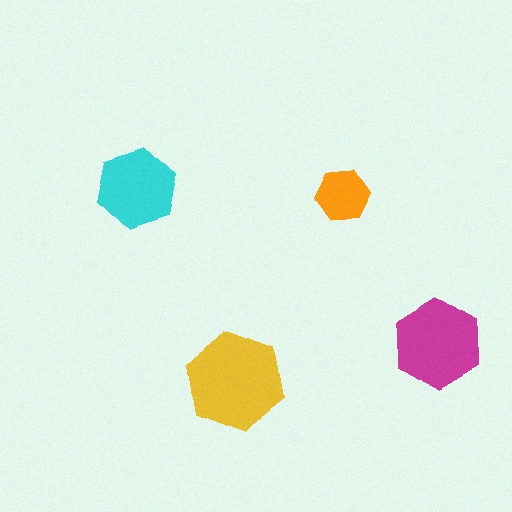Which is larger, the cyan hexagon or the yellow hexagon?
The yellow one.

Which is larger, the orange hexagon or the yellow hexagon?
The yellow one.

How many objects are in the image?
There are 4 objects in the image.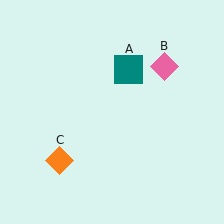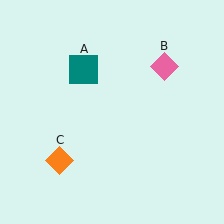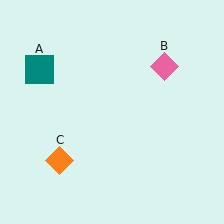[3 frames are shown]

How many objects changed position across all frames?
1 object changed position: teal square (object A).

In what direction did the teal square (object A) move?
The teal square (object A) moved left.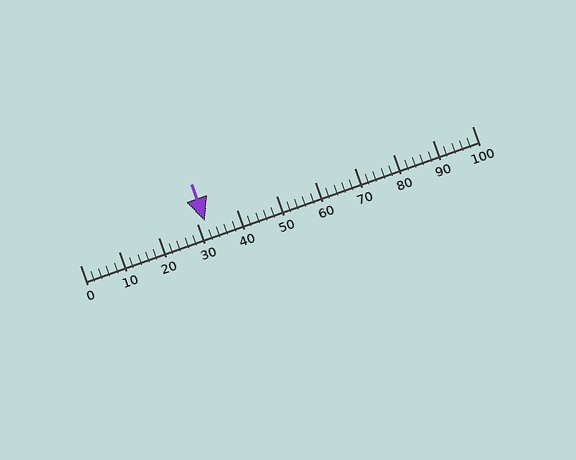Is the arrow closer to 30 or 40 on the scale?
The arrow is closer to 30.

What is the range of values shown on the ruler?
The ruler shows values from 0 to 100.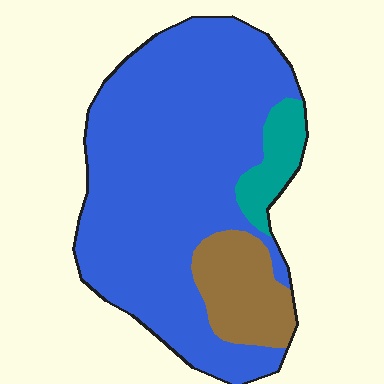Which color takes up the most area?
Blue, at roughly 80%.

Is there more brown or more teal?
Brown.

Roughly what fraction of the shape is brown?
Brown covers around 15% of the shape.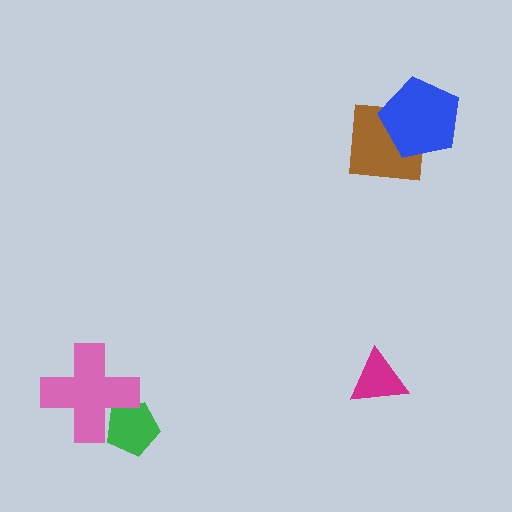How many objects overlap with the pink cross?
1 object overlaps with the pink cross.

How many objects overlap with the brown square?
1 object overlaps with the brown square.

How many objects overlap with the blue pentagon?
1 object overlaps with the blue pentagon.